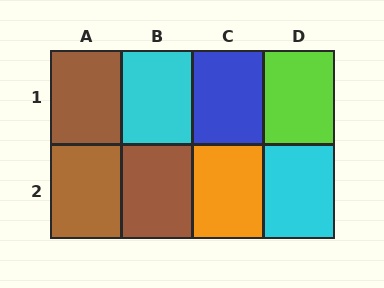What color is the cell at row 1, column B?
Cyan.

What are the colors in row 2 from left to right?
Brown, brown, orange, cyan.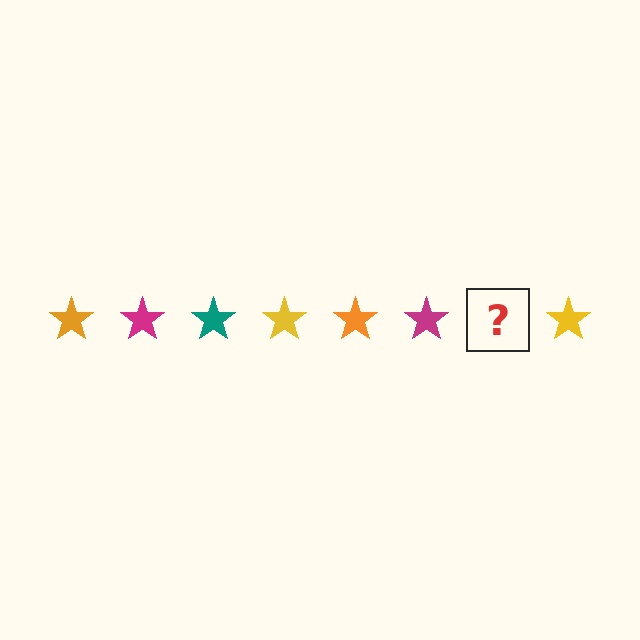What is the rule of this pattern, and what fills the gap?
The rule is that the pattern cycles through orange, magenta, teal, yellow stars. The gap should be filled with a teal star.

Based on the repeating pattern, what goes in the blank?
The blank should be a teal star.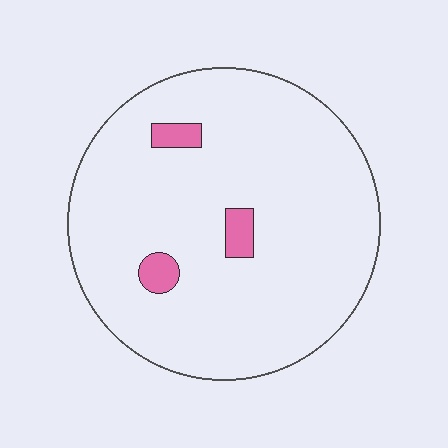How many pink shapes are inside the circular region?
3.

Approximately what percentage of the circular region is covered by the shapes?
Approximately 5%.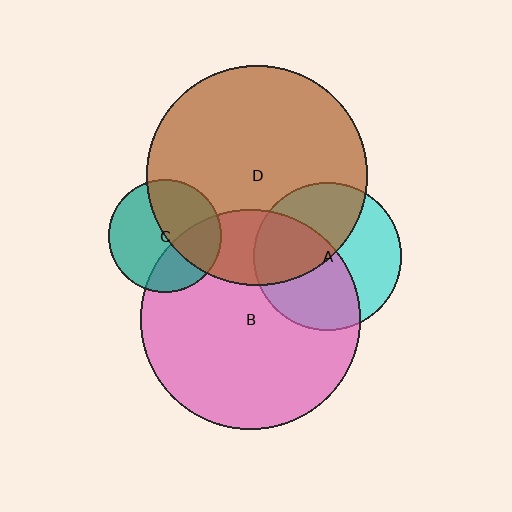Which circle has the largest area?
Circle D (brown).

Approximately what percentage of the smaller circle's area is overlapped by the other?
Approximately 25%.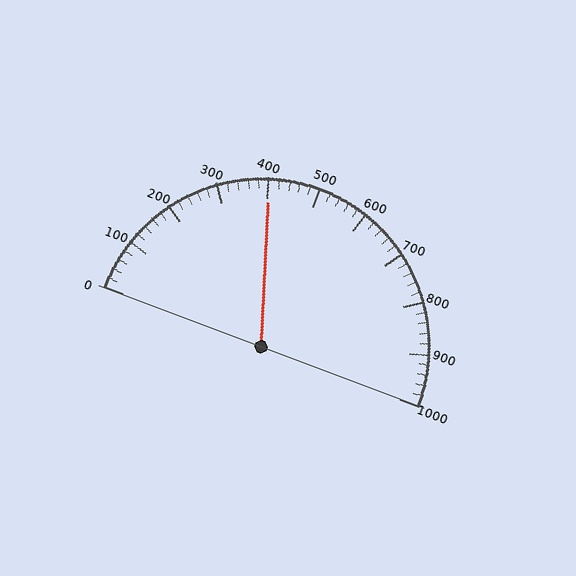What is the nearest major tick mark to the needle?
The nearest major tick mark is 400.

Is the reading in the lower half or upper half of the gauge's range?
The reading is in the lower half of the range (0 to 1000).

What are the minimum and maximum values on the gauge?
The gauge ranges from 0 to 1000.